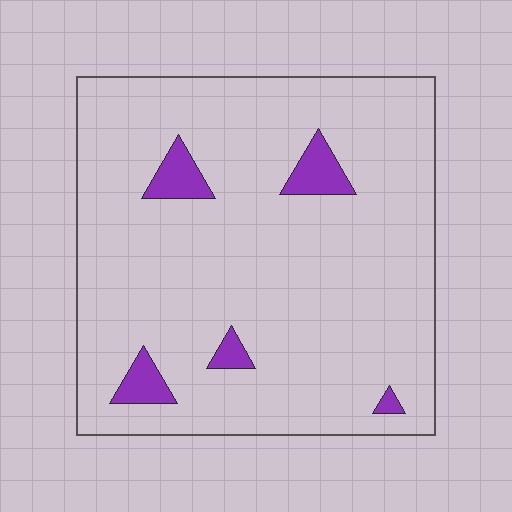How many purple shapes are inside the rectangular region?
5.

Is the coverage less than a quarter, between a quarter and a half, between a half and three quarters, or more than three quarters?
Less than a quarter.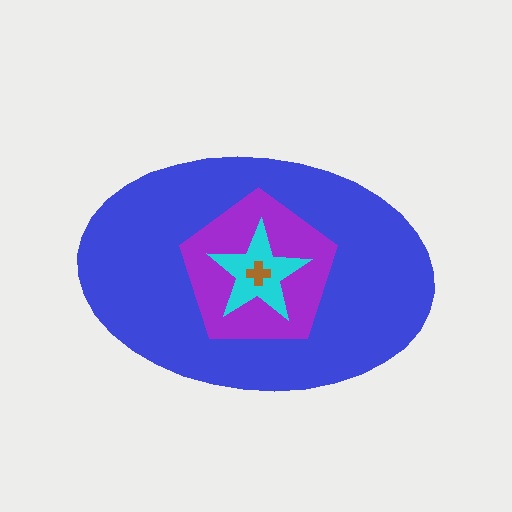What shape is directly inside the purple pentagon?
The cyan star.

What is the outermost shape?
The blue ellipse.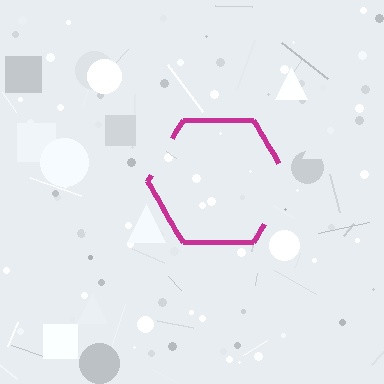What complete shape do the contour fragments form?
The contour fragments form a hexagon.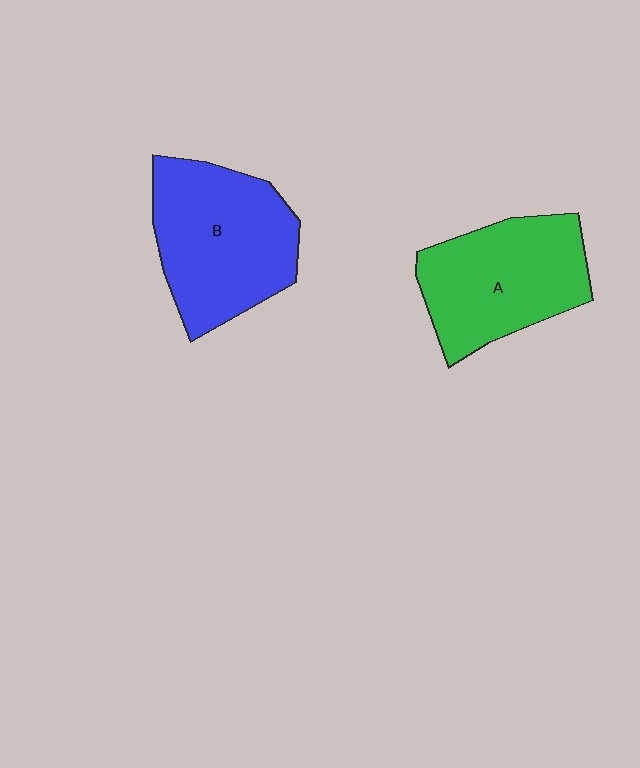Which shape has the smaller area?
Shape A (green).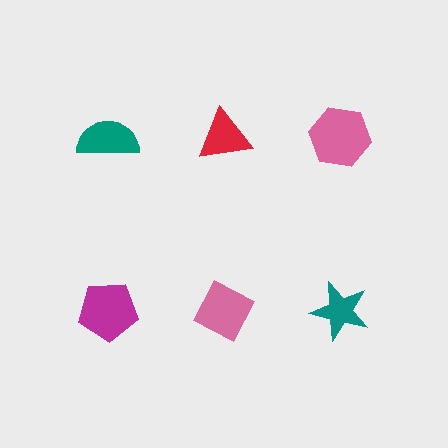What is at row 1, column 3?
A pink hexagon.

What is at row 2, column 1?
A magenta pentagon.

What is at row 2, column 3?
A teal star.